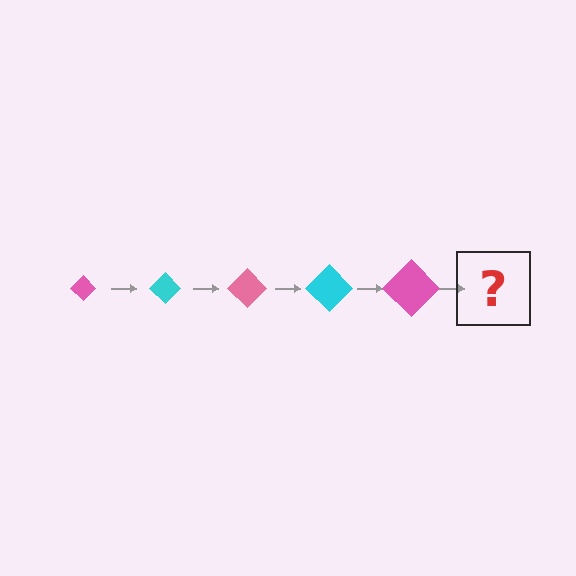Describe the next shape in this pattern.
It should be a cyan diamond, larger than the previous one.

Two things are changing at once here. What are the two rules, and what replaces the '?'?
The two rules are that the diamond grows larger each step and the color cycles through pink and cyan. The '?' should be a cyan diamond, larger than the previous one.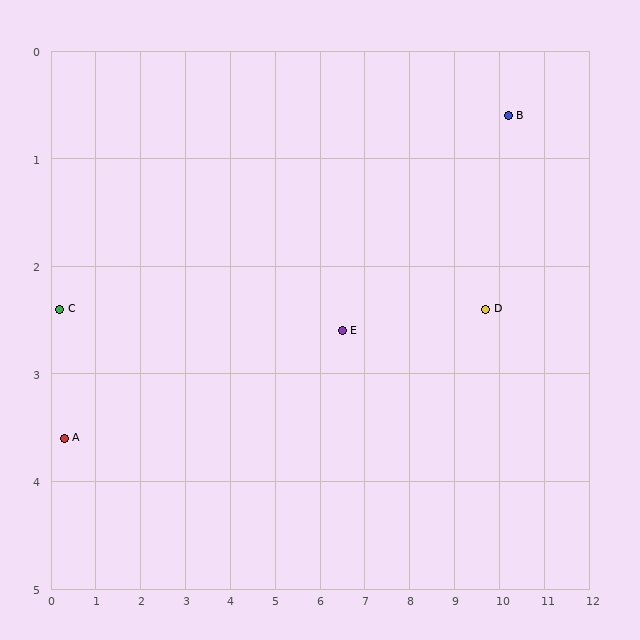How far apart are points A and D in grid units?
Points A and D are about 9.5 grid units apart.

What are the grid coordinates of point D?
Point D is at approximately (9.7, 2.4).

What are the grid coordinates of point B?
Point B is at approximately (10.2, 0.6).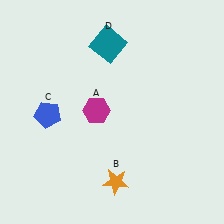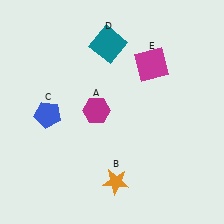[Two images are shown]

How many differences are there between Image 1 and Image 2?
There is 1 difference between the two images.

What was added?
A magenta square (E) was added in Image 2.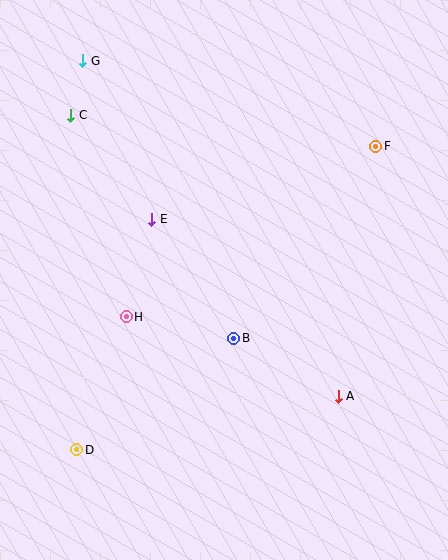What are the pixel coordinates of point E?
Point E is at (152, 219).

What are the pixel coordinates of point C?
Point C is at (71, 115).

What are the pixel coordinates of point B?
Point B is at (234, 338).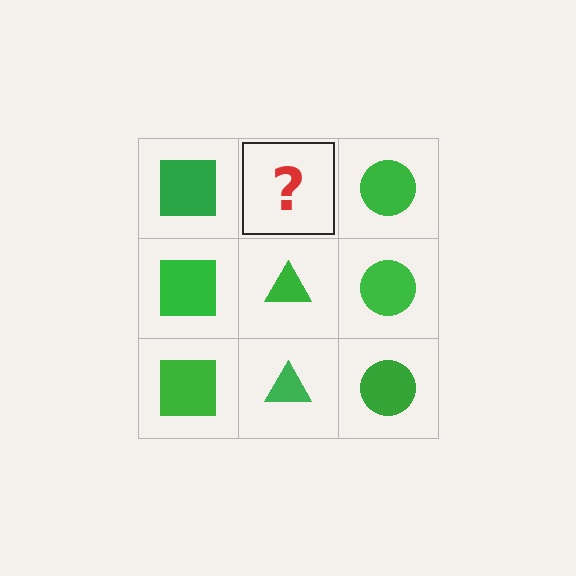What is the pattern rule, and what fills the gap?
The rule is that each column has a consistent shape. The gap should be filled with a green triangle.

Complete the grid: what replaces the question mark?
The question mark should be replaced with a green triangle.